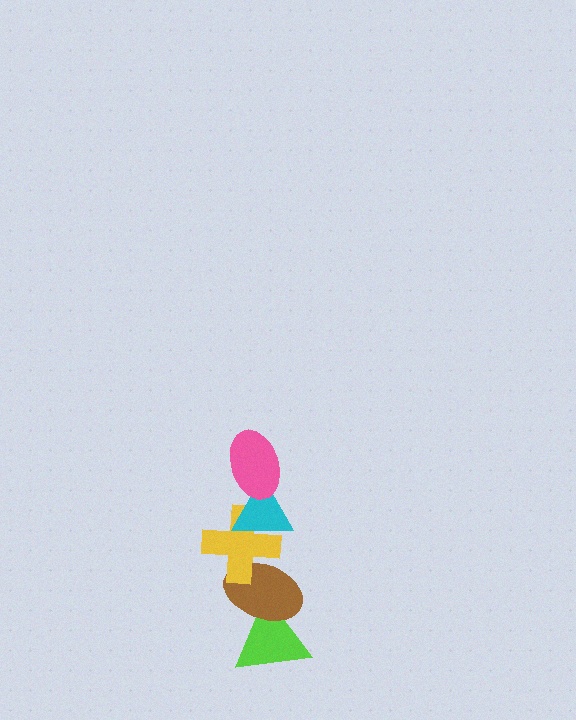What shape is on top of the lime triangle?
The brown ellipse is on top of the lime triangle.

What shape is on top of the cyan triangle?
The pink ellipse is on top of the cyan triangle.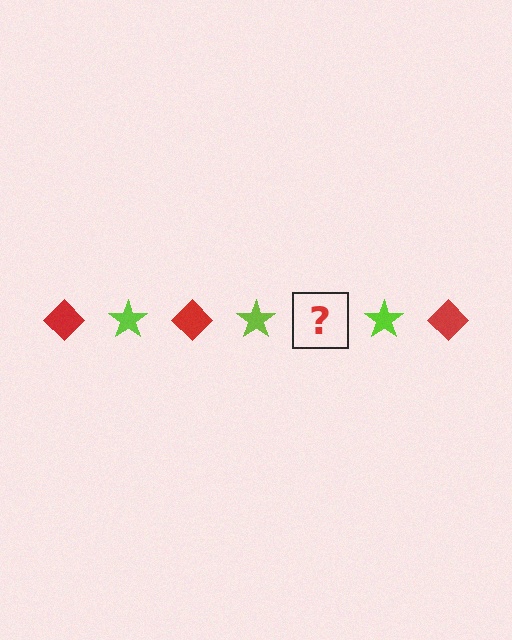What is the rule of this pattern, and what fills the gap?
The rule is that the pattern alternates between red diamond and lime star. The gap should be filled with a red diamond.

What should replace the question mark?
The question mark should be replaced with a red diamond.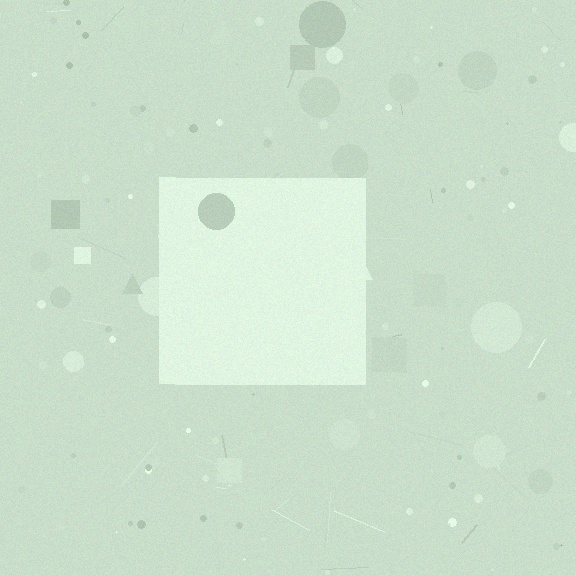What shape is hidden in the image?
A square is hidden in the image.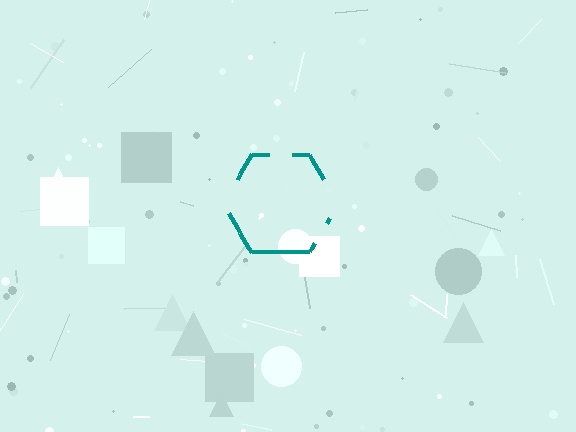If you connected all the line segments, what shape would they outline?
They would outline a hexagon.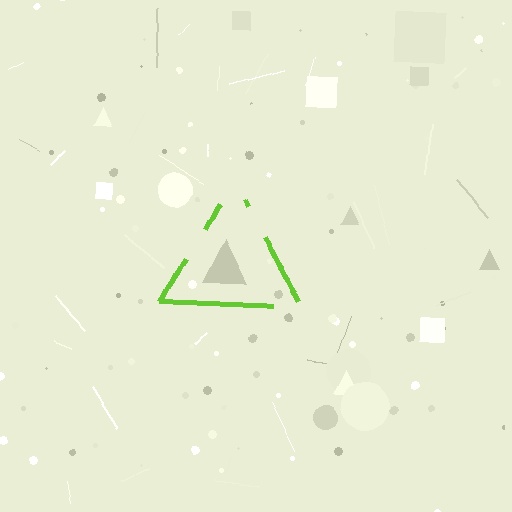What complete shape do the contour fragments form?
The contour fragments form a triangle.